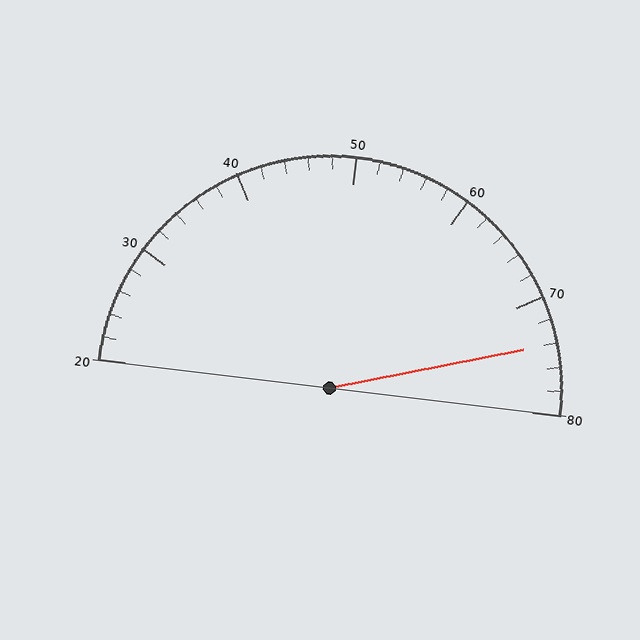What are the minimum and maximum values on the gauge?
The gauge ranges from 20 to 80.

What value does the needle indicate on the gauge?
The needle indicates approximately 74.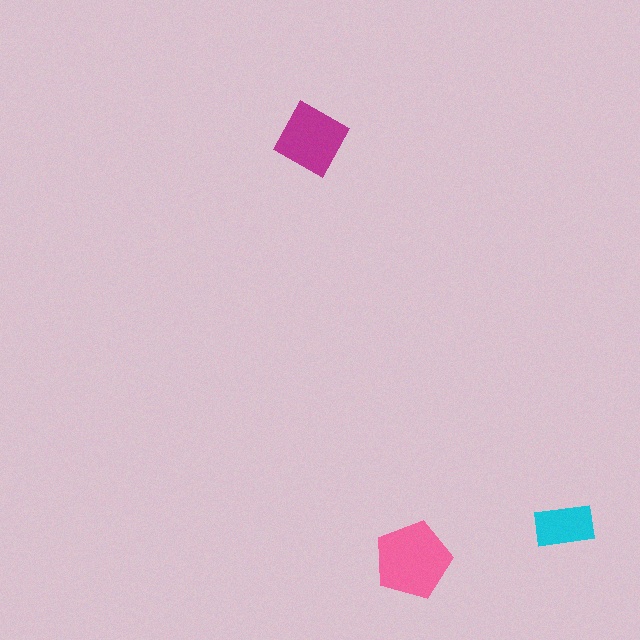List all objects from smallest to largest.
The cyan rectangle, the magenta square, the pink pentagon.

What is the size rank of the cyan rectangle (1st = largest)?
3rd.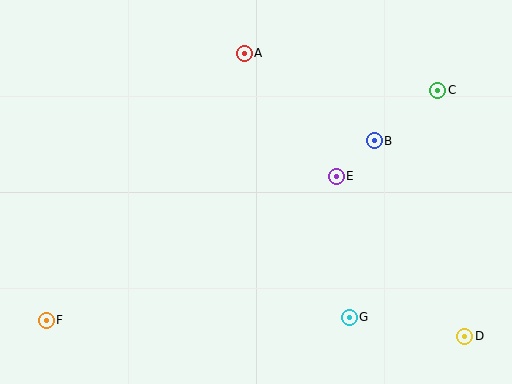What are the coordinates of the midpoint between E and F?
The midpoint between E and F is at (191, 248).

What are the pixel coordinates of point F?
Point F is at (46, 320).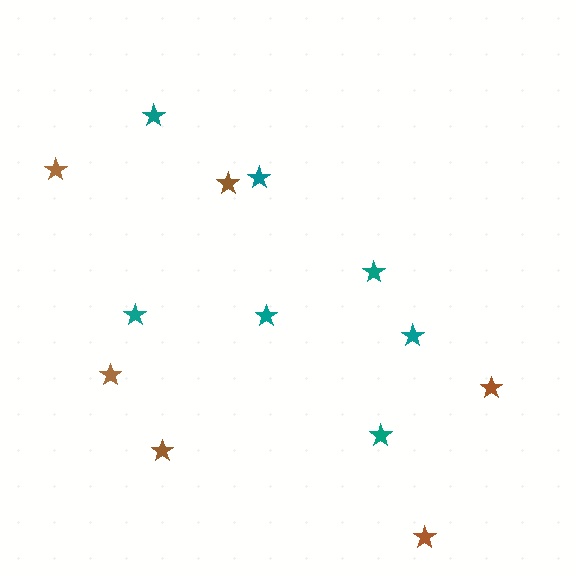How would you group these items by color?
There are 2 groups: one group of brown stars (6) and one group of teal stars (7).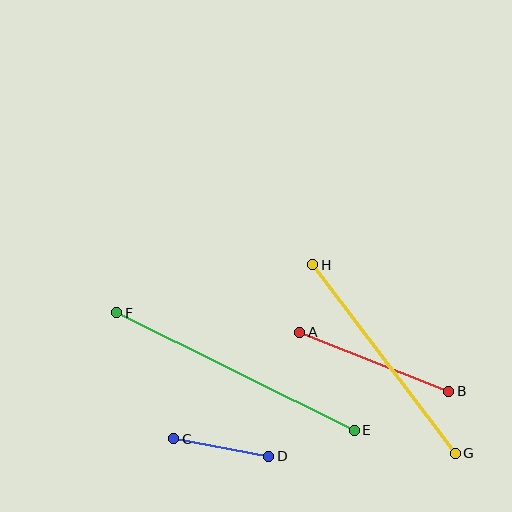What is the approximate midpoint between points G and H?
The midpoint is at approximately (384, 359) pixels.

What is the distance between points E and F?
The distance is approximately 265 pixels.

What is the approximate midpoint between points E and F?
The midpoint is at approximately (235, 372) pixels.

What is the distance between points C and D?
The distance is approximately 96 pixels.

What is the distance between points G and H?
The distance is approximately 236 pixels.